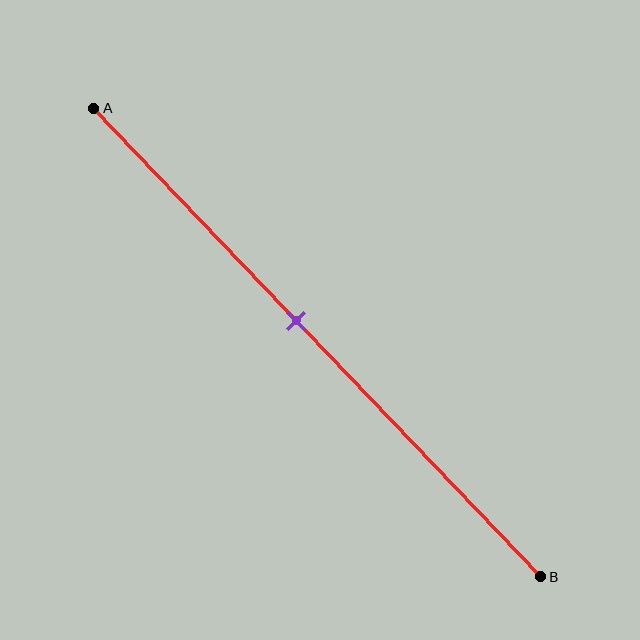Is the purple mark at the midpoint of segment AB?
No, the mark is at about 45% from A, not at the 50% midpoint.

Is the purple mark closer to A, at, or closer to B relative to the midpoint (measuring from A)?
The purple mark is closer to point A than the midpoint of segment AB.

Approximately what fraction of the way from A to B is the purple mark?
The purple mark is approximately 45% of the way from A to B.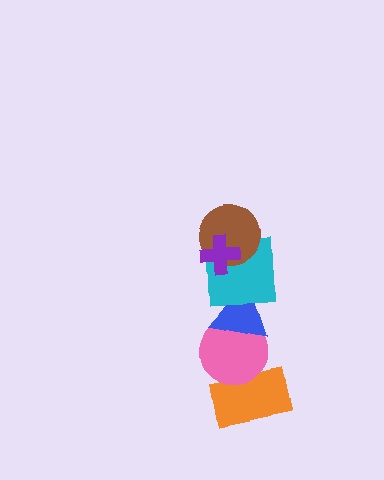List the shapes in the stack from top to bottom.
From top to bottom: the purple cross, the brown circle, the cyan square, the blue triangle, the pink circle, the orange rectangle.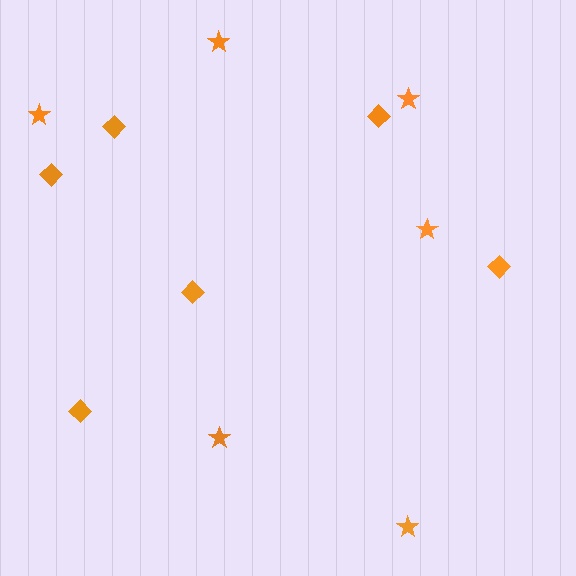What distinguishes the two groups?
There are 2 groups: one group of stars (6) and one group of diamonds (6).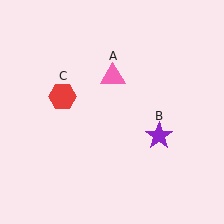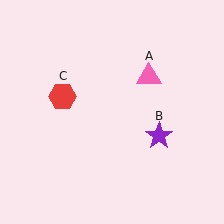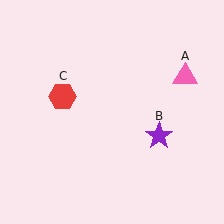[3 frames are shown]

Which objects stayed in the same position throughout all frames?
Purple star (object B) and red hexagon (object C) remained stationary.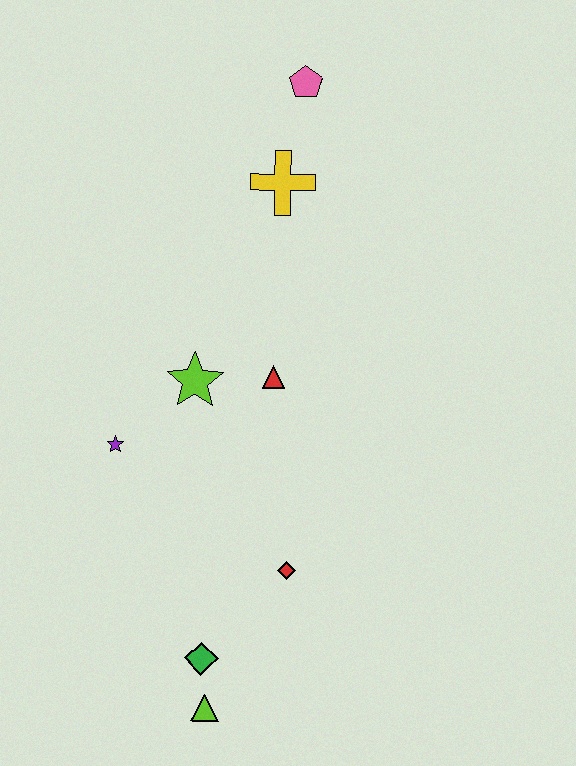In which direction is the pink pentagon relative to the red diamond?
The pink pentagon is above the red diamond.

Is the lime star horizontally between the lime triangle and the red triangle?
No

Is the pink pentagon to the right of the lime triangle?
Yes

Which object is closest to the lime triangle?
The green diamond is closest to the lime triangle.